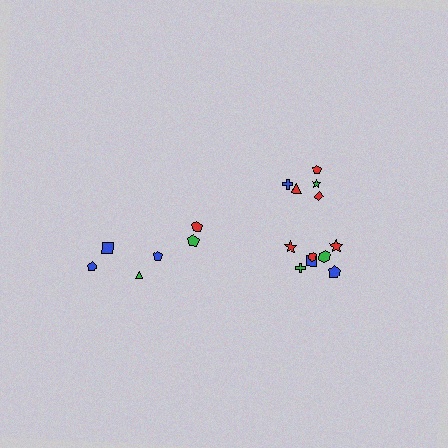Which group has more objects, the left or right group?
The right group.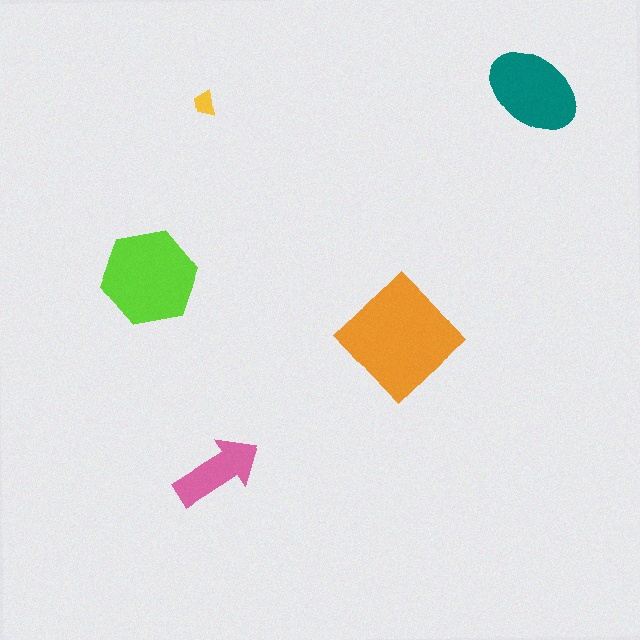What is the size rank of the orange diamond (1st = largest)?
1st.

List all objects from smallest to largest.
The yellow trapezoid, the pink arrow, the teal ellipse, the lime hexagon, the orange diamond.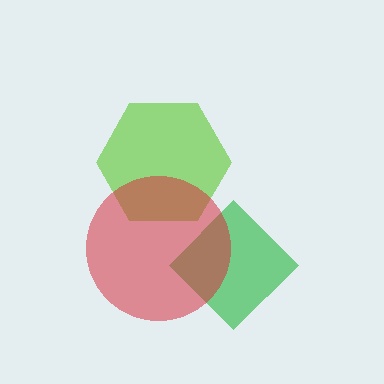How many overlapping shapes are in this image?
There are 3 overlapping shapes in the image.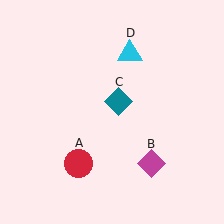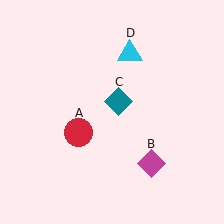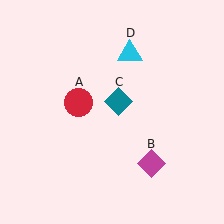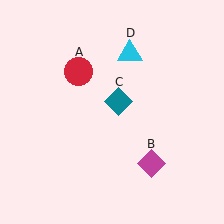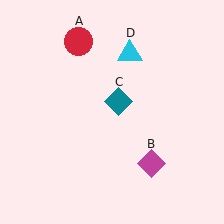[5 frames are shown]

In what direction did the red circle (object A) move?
The red circle (object A) moved up.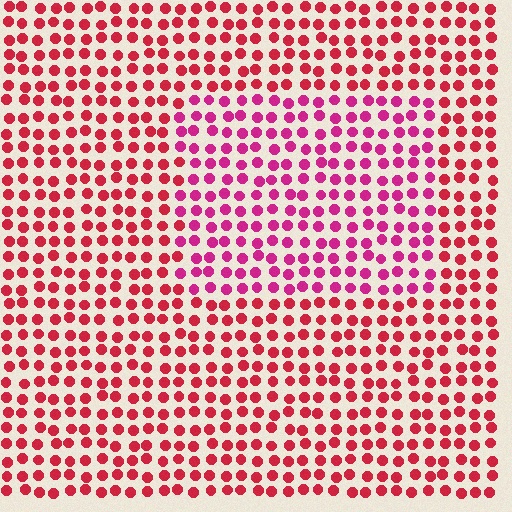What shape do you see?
I see a rectangle.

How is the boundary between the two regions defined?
The boundary is defined purely by a slight shift in hue (about 27 degrees). Spacing, size, and orientation are identical on both sides.